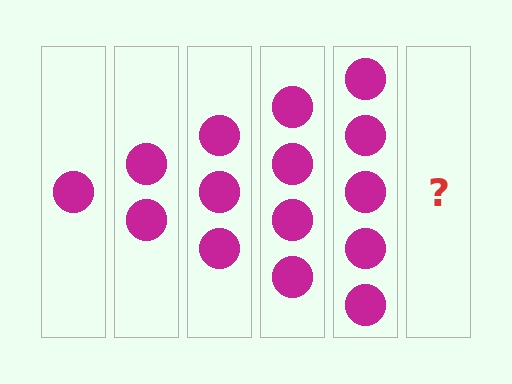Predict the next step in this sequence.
The next step is 6 circles.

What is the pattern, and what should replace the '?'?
The pattern is that each step adds one more circle. The '?' should be 6 circles.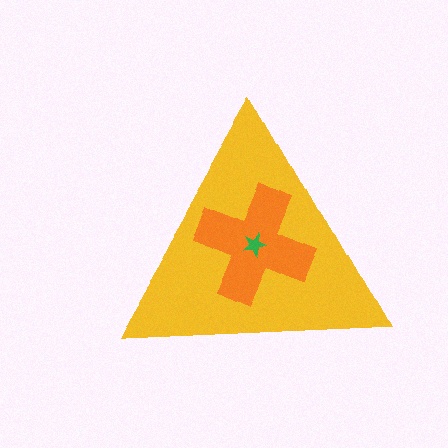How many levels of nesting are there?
3.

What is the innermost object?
The green star.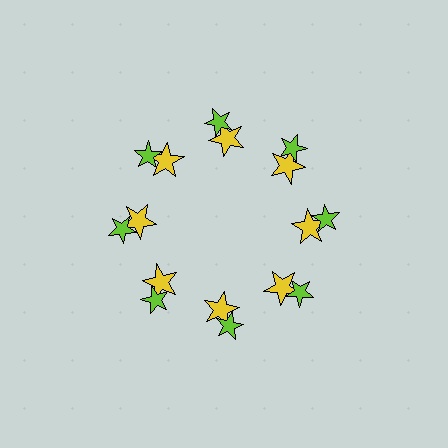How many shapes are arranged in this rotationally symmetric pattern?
There are 16 shapes, arranged in 8 groups of 2.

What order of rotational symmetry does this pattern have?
This pattern has 8-fold rotational symmetry.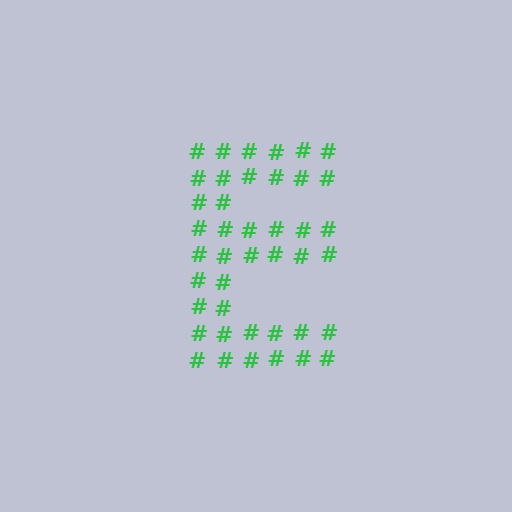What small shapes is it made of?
It is made of small hash symbols.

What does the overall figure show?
The overall figure shows the letter E.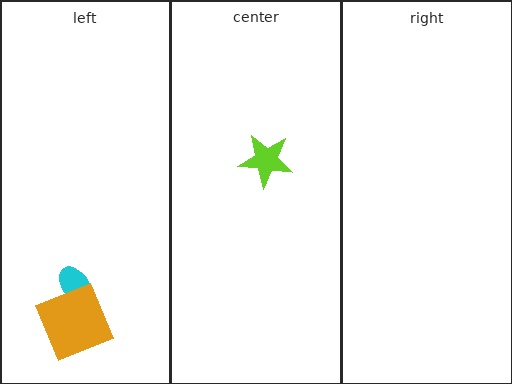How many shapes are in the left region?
2.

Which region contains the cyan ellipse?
The left region.